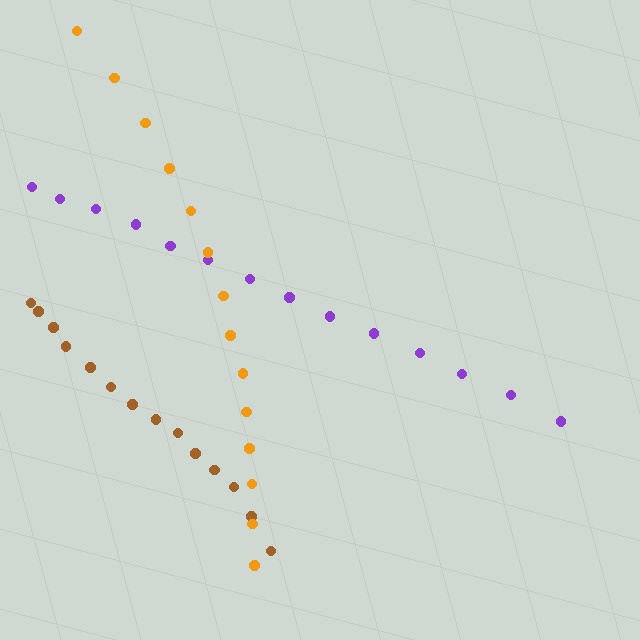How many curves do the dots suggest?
There are 3 distinct paths.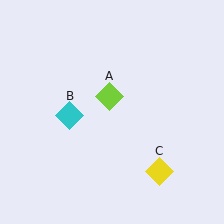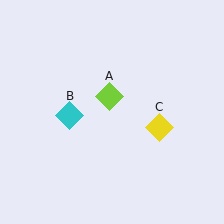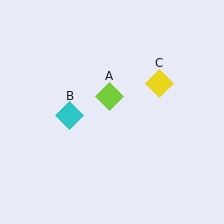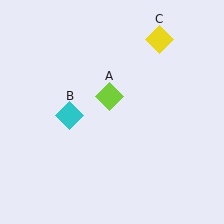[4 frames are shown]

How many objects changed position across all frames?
1 object changed position: yellow diamond (object C).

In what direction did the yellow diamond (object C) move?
The yellow diamond (object C) moved up.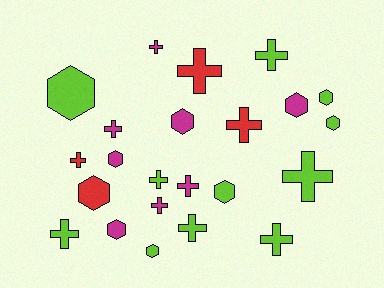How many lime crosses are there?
There are 6 lime crosses.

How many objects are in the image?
There are 23 objects.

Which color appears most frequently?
Lime, with 11 objects.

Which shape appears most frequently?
Cross, with 13 objects.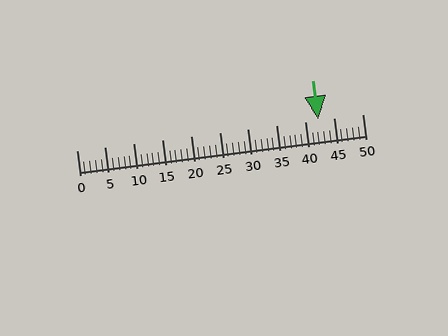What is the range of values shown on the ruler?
The ruler shows values from 0 to 50.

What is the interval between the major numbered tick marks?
The major tick marks are spaced 5 units apart.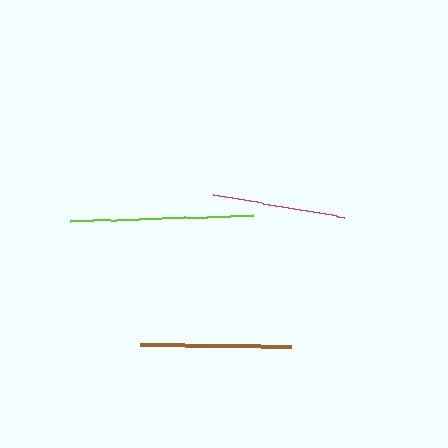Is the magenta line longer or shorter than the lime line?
The lime line is longer than the magenta line.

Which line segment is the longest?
The lime line is the longest at approximately 183 pixels.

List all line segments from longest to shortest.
From longest to shortest: lime, brown, magenta.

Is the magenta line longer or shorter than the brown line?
The brown line is longer than the magenta line.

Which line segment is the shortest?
The magenta line is the shortest at approximately 133 pixels.